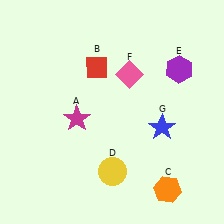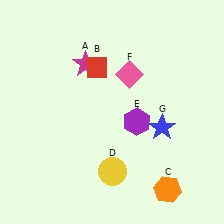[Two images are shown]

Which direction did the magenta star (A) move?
The magenta star (A) moved up.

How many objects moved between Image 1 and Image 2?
2 objects moved between the two images.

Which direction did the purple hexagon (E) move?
The purple hexagon (E) moved down.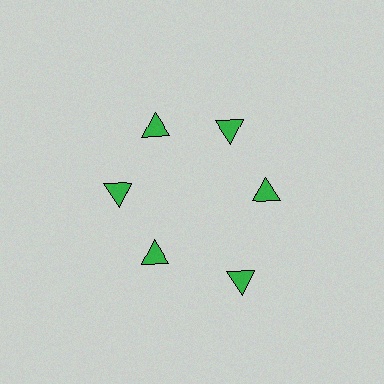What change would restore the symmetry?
The symmetry would be restored by moving it inward, back onto the ring so that all 6 triangles sit at equal angles and equal distance from the center.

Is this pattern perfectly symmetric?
No. The 6 green triangles are arranged in a ring, but one element near the 5 o'clock position is pushed outward from the center, breaking the 6-fold rotational symmetry.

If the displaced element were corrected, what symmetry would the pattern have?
It would have 6-fold rotational symmetry — the pattern would map onto itself every 60 degrees.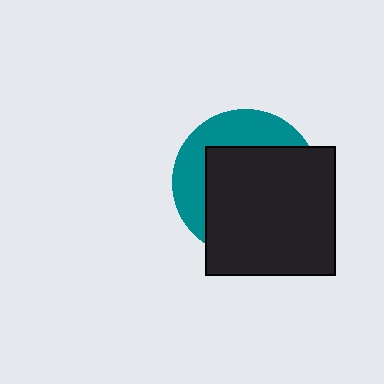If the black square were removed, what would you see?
You would see the complete teal circle.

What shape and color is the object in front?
The object in front is a black square.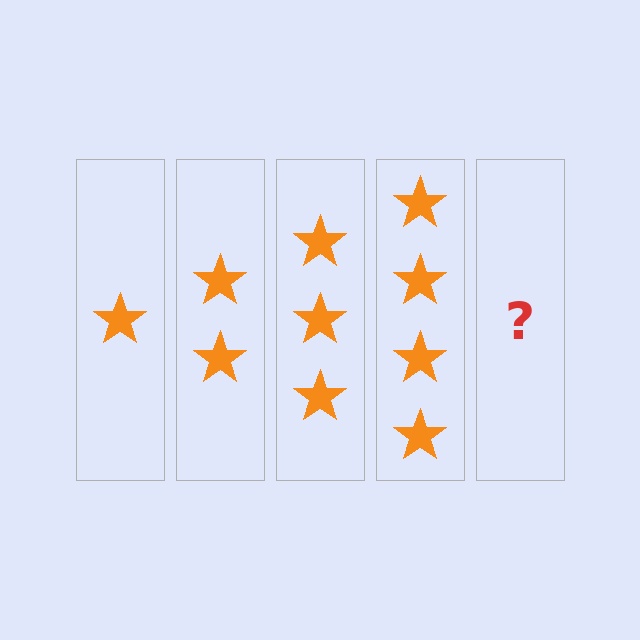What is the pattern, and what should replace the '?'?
The pattern is that each step adds one more star. The '?' should be 5 stars.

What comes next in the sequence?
The next element should be 5 stars.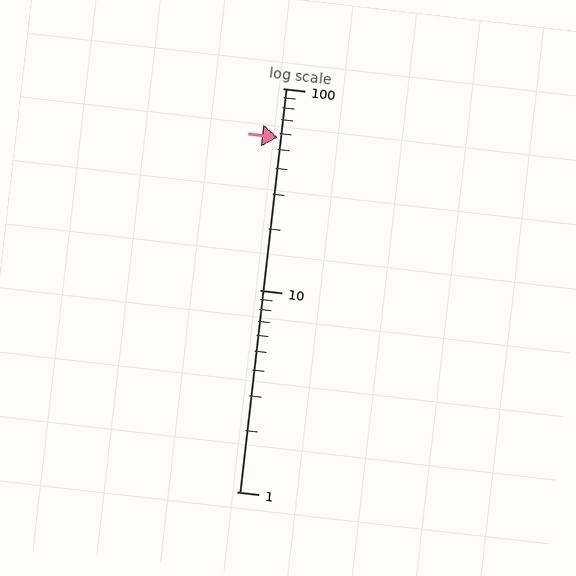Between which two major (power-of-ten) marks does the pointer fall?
The pointer is between 10 and 100.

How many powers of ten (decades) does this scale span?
The scale spans 2 decades, from 1 to 100.